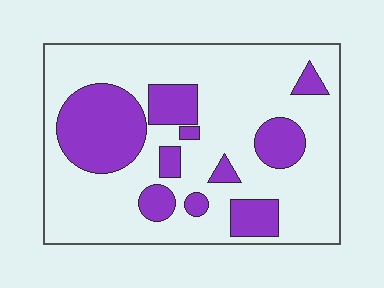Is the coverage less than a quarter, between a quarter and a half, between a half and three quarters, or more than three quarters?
Between a quarter and a half.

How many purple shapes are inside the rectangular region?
10.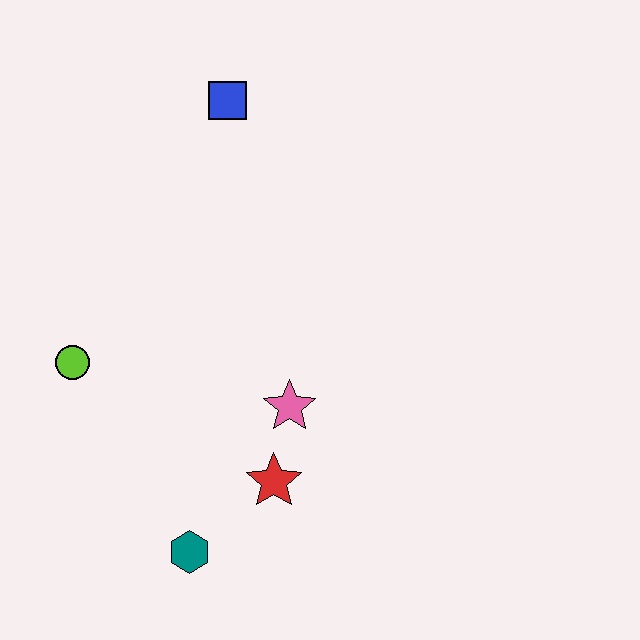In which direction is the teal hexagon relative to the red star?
The teal hexagon is to the left of the red star.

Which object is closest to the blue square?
The lime circle is closest to the blue square.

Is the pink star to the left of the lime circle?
No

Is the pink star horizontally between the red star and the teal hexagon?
No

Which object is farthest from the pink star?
The blue square is farthest from the pink star.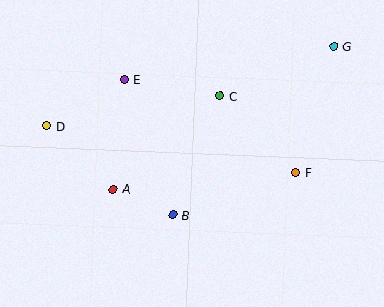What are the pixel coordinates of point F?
Point F is at (296, 172).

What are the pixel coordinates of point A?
Point A is at (113, 189).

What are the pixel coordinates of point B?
Point B is at (173, 215).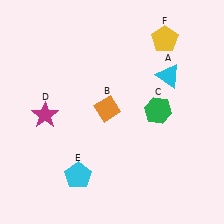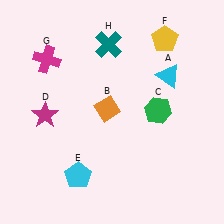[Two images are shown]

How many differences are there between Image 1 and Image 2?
There are 2 differences between the two images.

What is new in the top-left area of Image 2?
A magenta cross (G) was added in the top-left area of Image 2.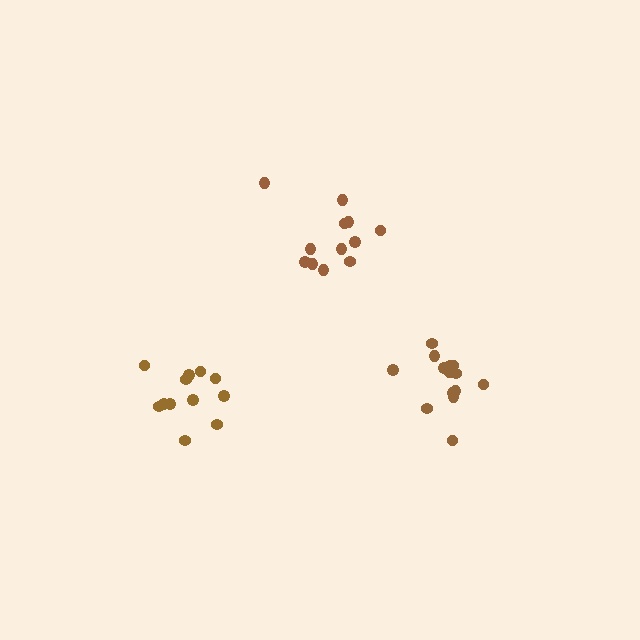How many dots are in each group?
Group 1: 12 dots, Group 2: 12 dots, Group 3: 15 dots (39 total).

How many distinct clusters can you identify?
There are 3 distinct clusters.